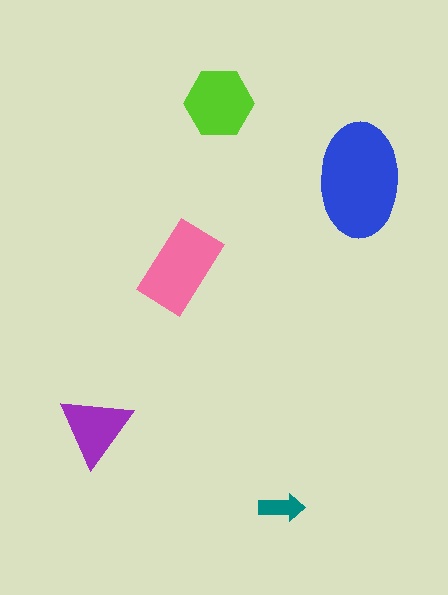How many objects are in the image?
There are 5 objects in the image.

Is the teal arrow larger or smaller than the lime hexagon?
Smaller.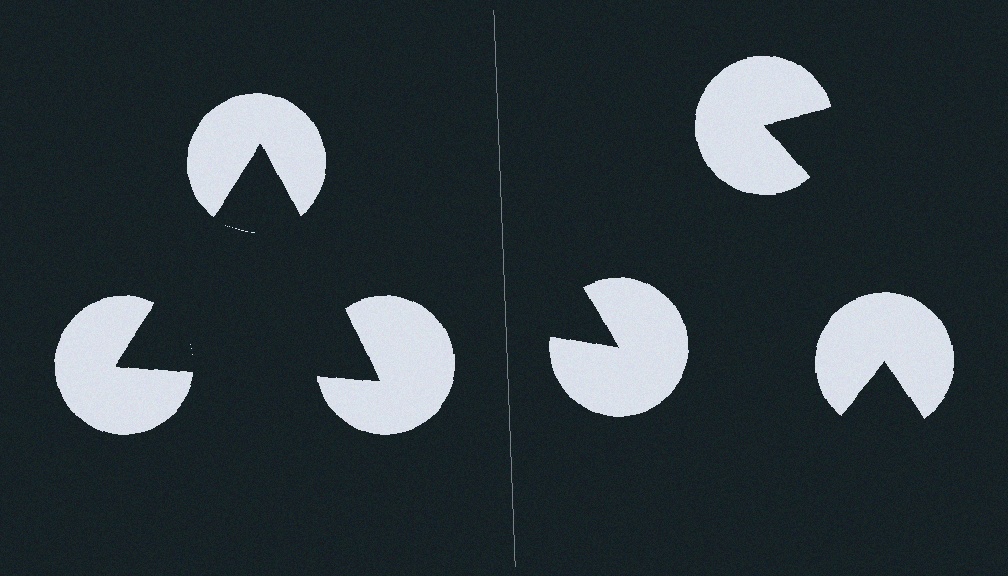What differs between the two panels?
The pac-man discs are positioned identically on both sides; only the wedge orientations differ. On the left they align to a triangle; on the right they are misaligned.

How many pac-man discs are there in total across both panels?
6 — 3 on each side.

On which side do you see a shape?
An illusory triangle appears on the left side. On the right side the wedge cuts are rotated, so no coherent shape forms.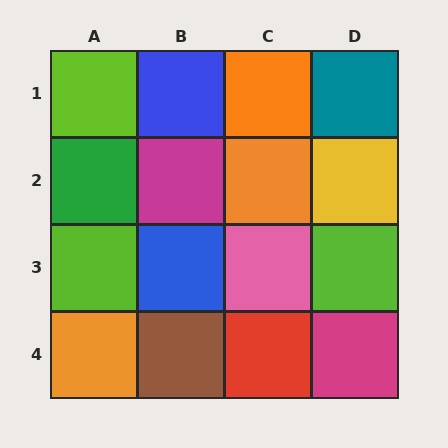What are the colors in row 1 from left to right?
Lime, blue, orange, teal.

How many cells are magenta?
2 cells are magenta.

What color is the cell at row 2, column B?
Magenta.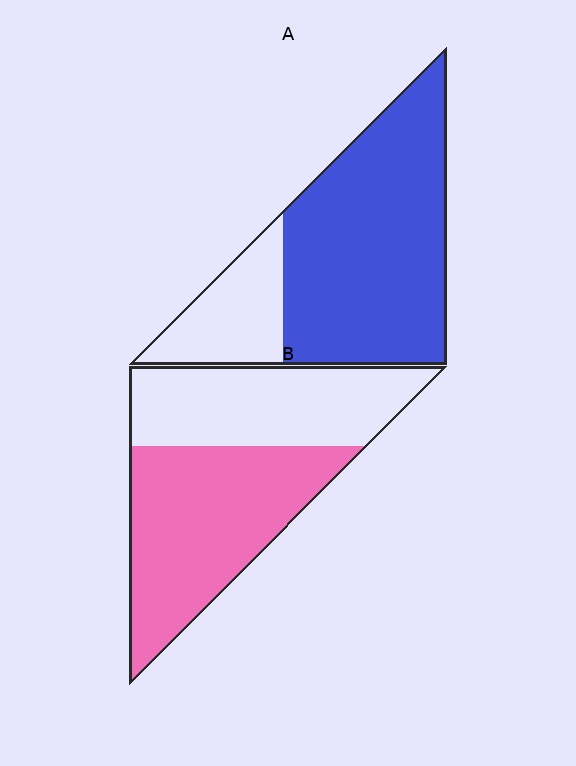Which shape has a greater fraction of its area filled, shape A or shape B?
Shape A.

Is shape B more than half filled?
Yes.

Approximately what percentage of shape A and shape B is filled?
A is approximately 75% and B is approximately 55%.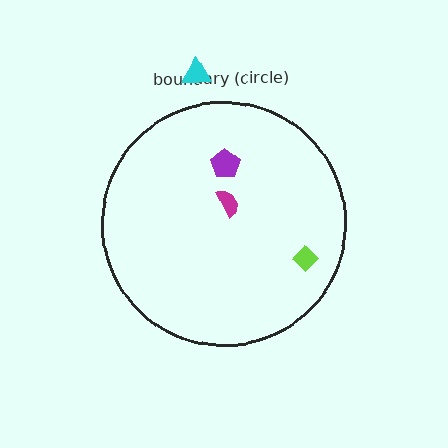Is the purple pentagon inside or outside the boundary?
Inside.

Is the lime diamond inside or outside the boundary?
Inside.